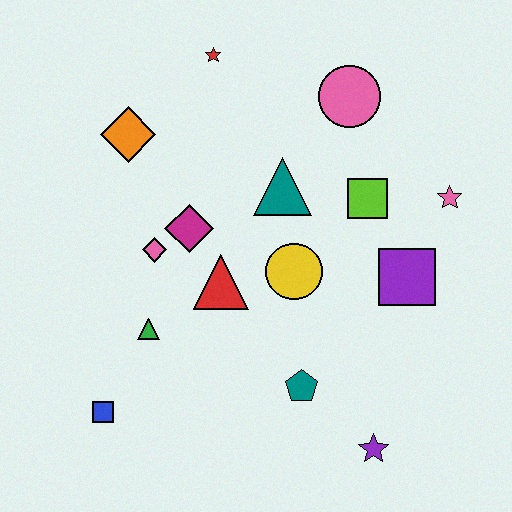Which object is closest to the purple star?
The teal pentagon is closest to the purple star.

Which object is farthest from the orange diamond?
The purple star is farthest from the orange diamond.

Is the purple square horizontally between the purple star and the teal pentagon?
No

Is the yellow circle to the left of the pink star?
Yes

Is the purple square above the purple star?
Yes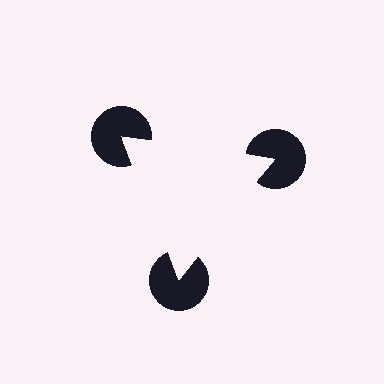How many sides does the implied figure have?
3 sides.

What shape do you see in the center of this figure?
An illusory triangle — its edges are inferred from the aligned wedge cuts in the pac-man discs, not physically drawn.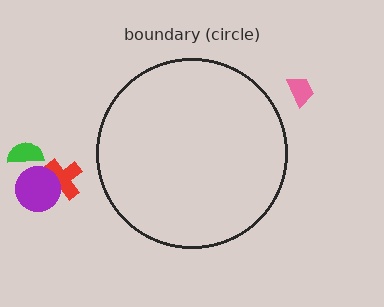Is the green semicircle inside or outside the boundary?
Outside.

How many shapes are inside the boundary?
0 inside, 4 outside.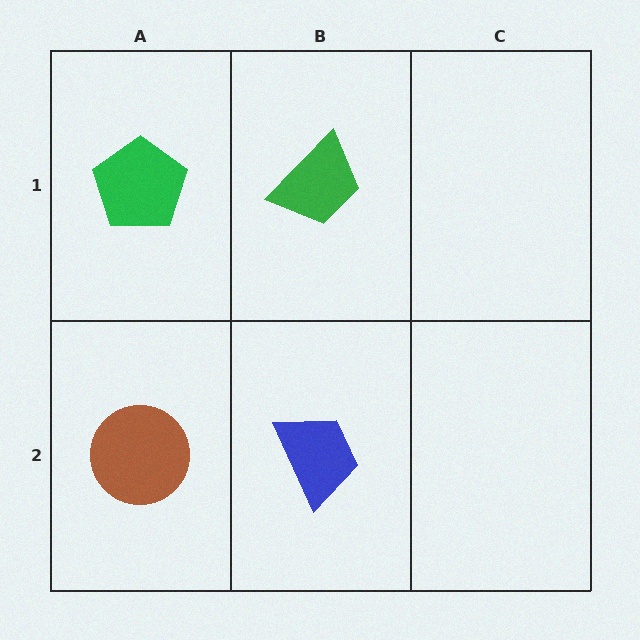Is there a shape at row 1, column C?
No, that cell is empty.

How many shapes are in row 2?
2 shapes.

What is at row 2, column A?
A brown circle.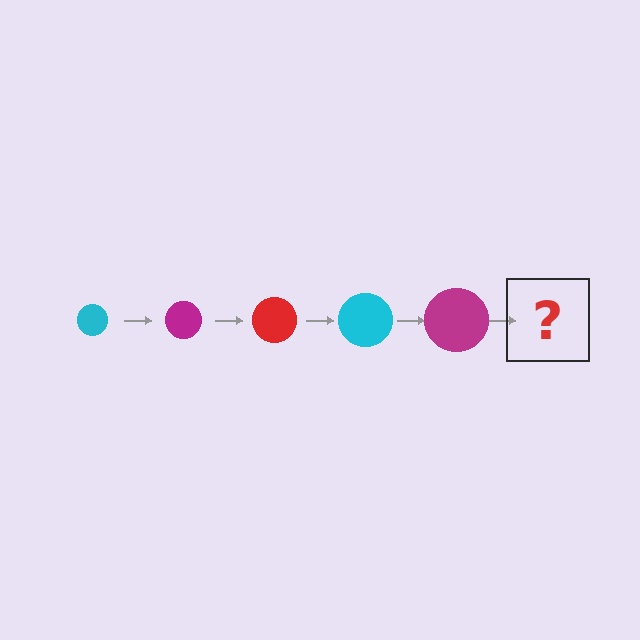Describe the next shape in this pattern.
It should be a red circle, larger than the previous one.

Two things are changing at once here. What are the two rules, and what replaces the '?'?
The two rules are that the circle grows larger each step and the color cycles through cyan, magenta, and red. The '?' should be a red circle, larger than the previous one.